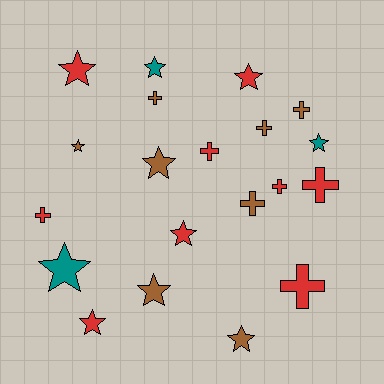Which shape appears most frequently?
Star, with 11 objects.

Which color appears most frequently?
Red, with 9 objects.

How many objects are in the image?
There are 20 objects.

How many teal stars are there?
There are 3 teal stars.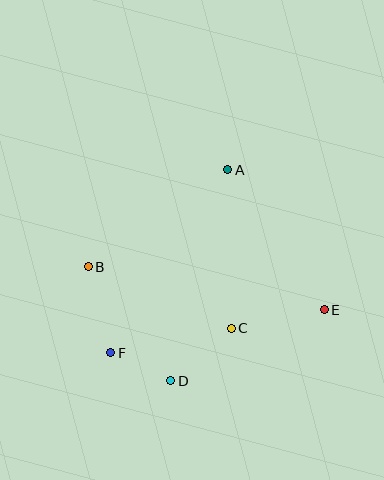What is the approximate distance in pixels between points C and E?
The distance between C and E is approximately 95 pixels.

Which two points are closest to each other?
Points D and F are closest to each other.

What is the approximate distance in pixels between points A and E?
The distance between A and E is approximately 170 pixels.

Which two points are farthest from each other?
Points B and E are farthest from each other.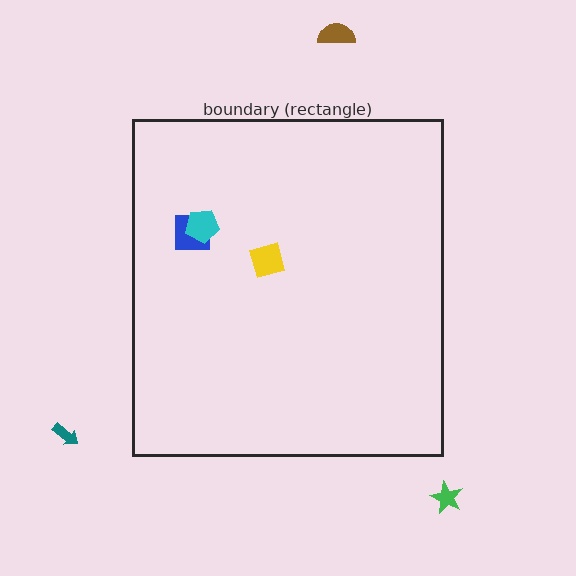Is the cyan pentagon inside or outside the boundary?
Inside.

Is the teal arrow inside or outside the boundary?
Outside.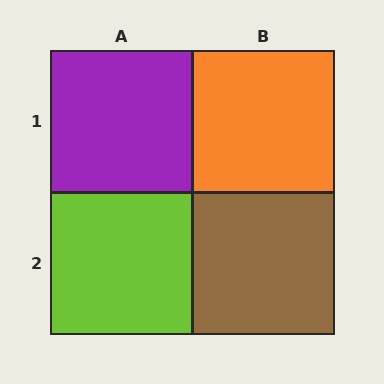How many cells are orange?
1 cell is orange.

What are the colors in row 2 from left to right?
Lime, brown.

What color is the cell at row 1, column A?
Purple.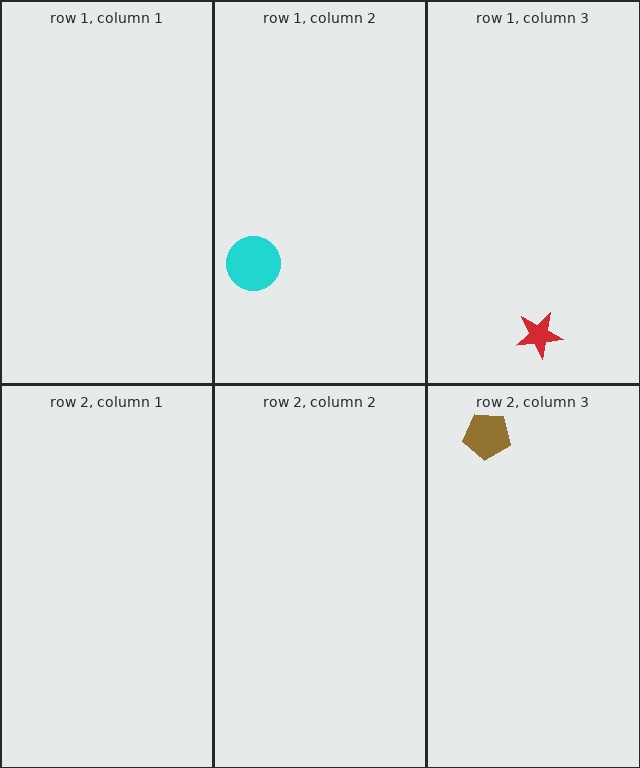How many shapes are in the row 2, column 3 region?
1.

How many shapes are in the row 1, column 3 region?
1.